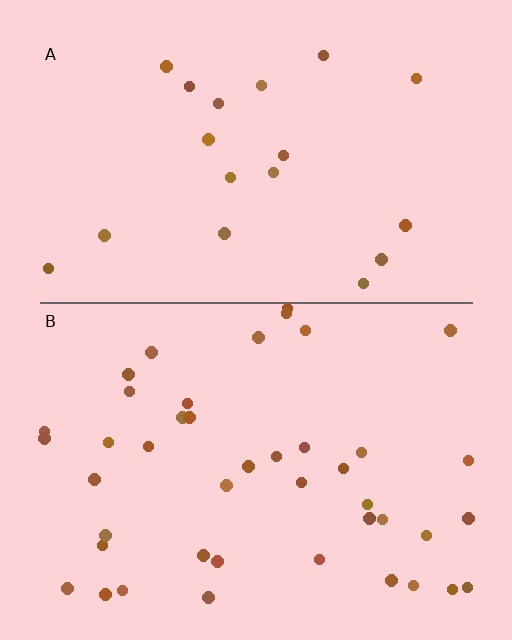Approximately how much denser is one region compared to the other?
Approximately 2.3× — region B over region A.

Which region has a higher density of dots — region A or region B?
B (the bottom).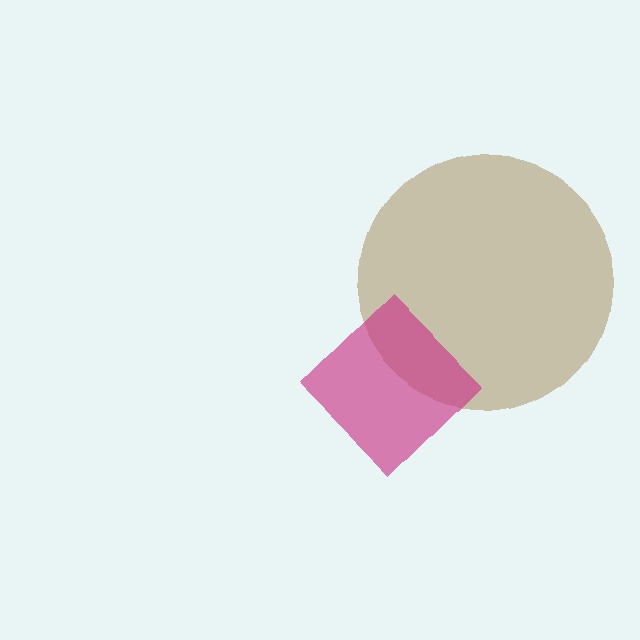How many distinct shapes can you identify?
There are 2 distinct shapes: a brown circle, a magenta diamond.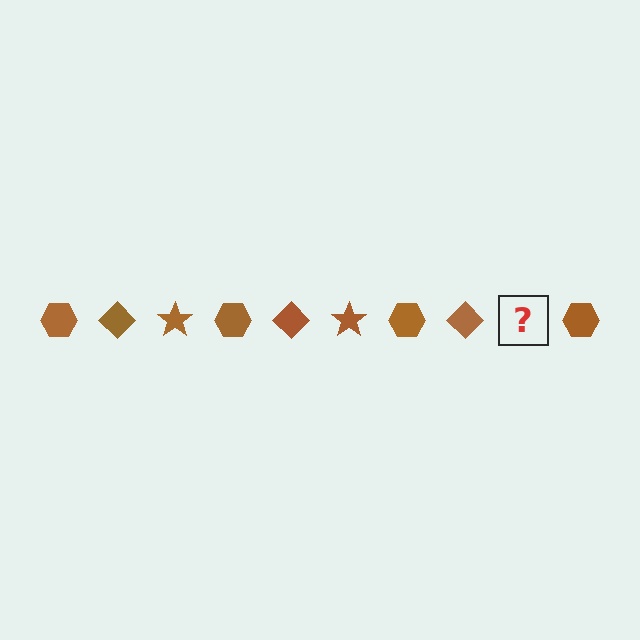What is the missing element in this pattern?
The missing element is a brown star.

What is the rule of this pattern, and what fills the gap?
The rule is that the pattern cycles through hexagon, diamond, star shapes in brown. The gap should be filled with a brown star.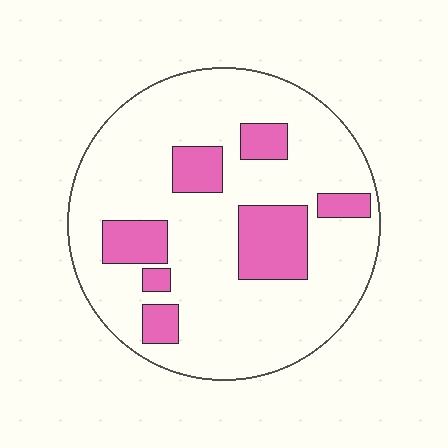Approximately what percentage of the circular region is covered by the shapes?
Approximately 20%.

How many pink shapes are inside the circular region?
7.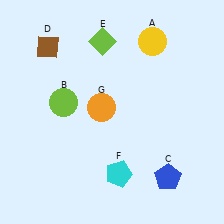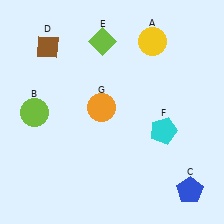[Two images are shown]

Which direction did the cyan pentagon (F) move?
The cyan pentagon (F) moved right.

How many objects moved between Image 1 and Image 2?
3 objects moved between the two images.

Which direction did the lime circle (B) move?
The lime circle (B) moved left.